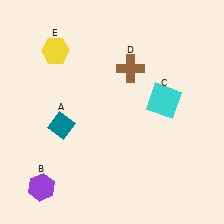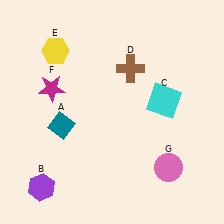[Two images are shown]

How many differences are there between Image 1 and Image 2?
There are 2 differences between the two images.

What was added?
A magenta star (F), a pink circle (G) were added in Image 2.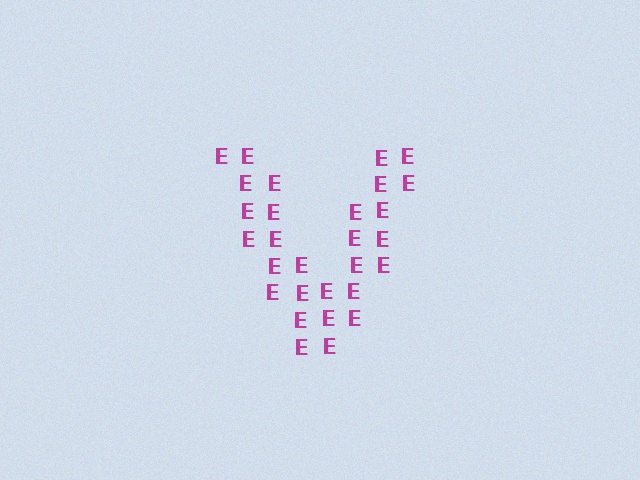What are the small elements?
The small elements are letter E's.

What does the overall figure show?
The overall figure shows the letter V.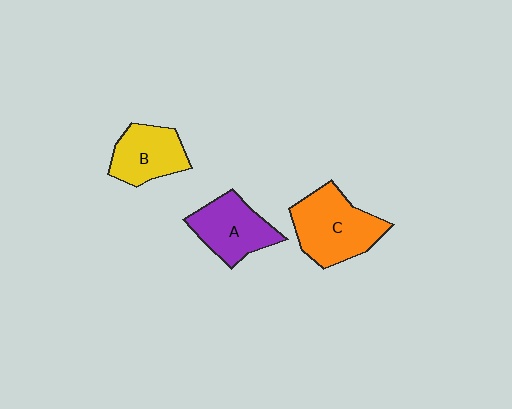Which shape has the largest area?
Shape C (orange).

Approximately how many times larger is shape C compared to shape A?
Approximately 1.3 times.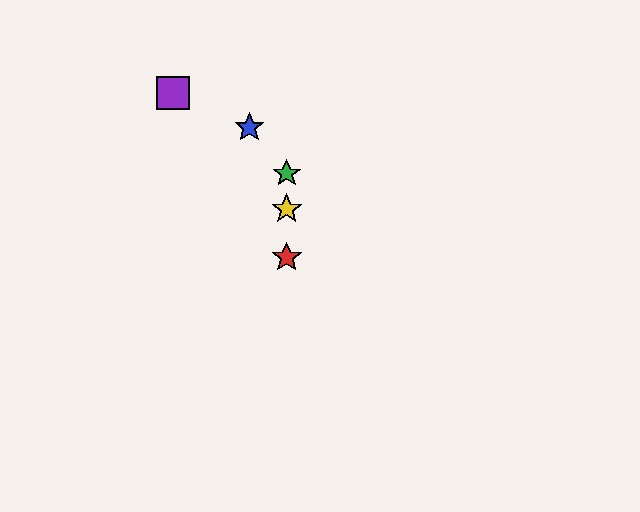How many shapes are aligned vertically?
3 shapes (the red star, the green star, the yellow star) are aligned vertically.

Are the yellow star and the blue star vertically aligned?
No, the yellow star is at x≈287 and the blue star is at x≈249.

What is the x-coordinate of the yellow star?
The yellow star is at x≈287.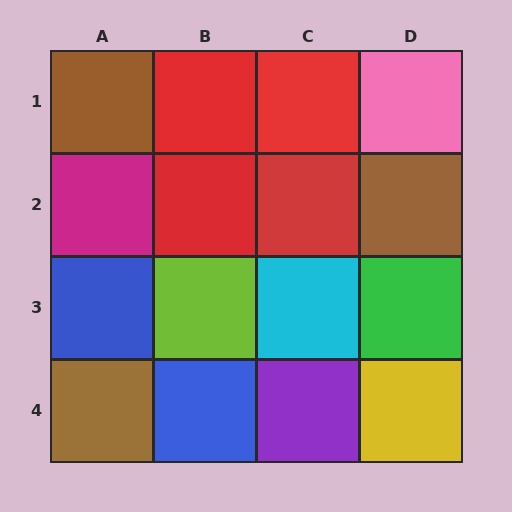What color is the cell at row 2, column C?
Red.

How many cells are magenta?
1 cell is magenta.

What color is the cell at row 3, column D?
Green.